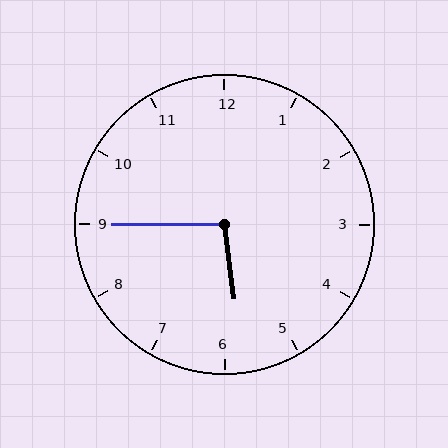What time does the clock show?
5:45.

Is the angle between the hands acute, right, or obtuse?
It is obtuse.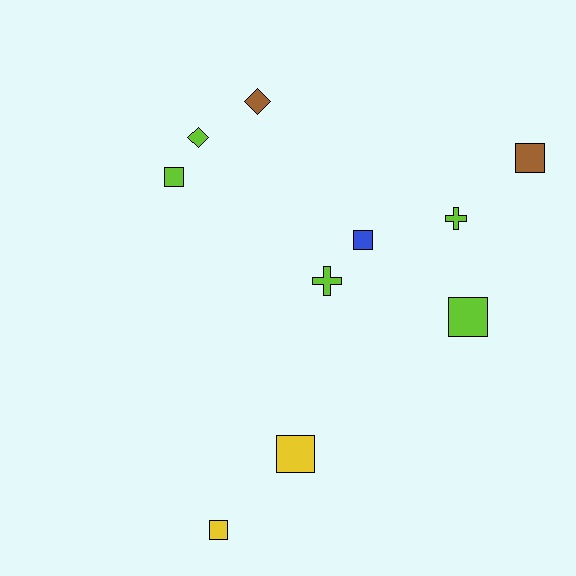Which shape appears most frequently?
Square, with 6 objects.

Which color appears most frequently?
Lime, with 5 objects.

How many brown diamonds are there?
There is 1 brown diamond.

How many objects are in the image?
There are 10 objects.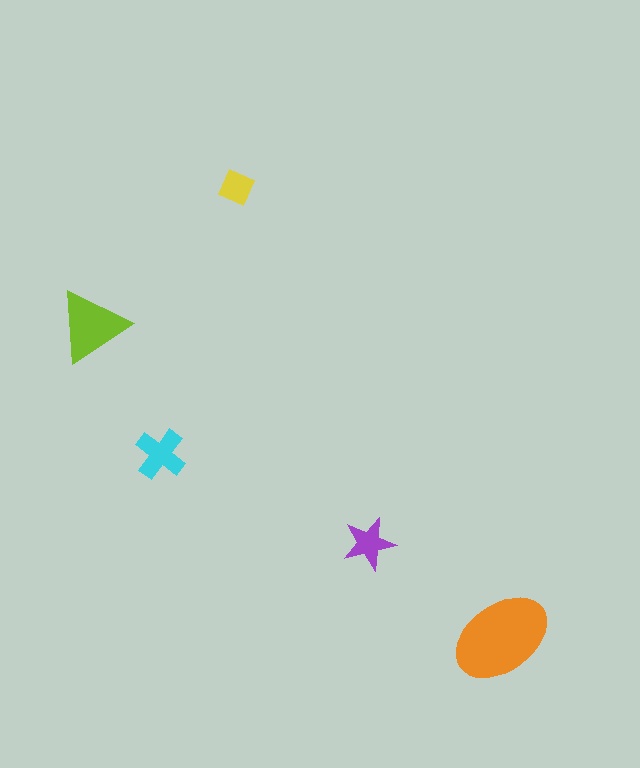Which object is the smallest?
The yellow diamond.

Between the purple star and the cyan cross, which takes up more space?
The cyan cross.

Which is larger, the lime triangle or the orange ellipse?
The orange ellipse.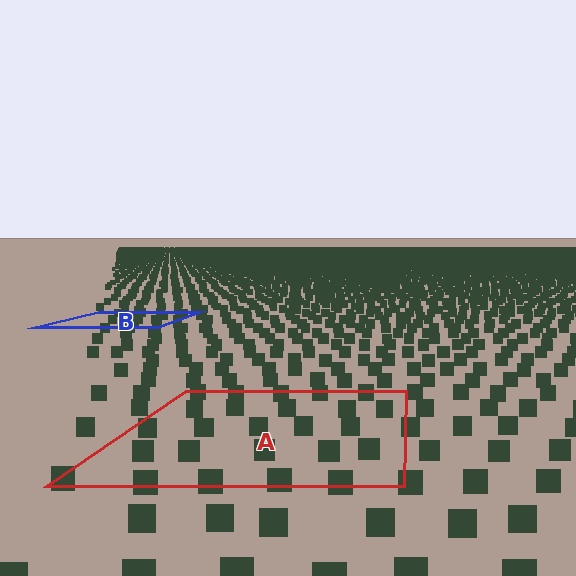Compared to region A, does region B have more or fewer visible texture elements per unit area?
Region B has more texture elements per unit area — they are packed more densely because it is farther away.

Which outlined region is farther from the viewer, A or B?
Region B is farther from the viewer — the texture elements inside it appear smaller and more densely packed.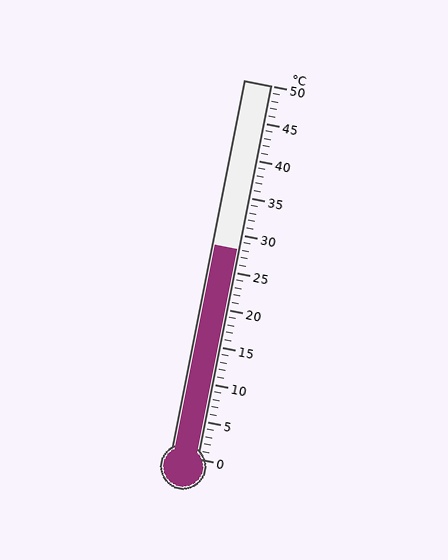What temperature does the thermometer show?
The thermometer shows approximately 28°C.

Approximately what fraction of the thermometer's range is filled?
The thermometer is filled to approximately 55% of its range.